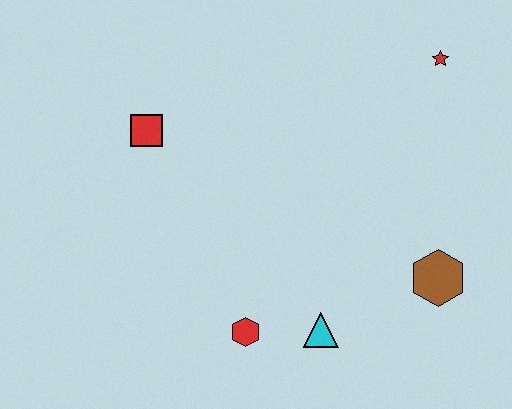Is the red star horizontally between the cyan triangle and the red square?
No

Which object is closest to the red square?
The red hexagon is closest to the red square.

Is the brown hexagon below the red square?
Yes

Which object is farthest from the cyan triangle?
The red star is farthest from the cyan triangle.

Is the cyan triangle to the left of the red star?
Yes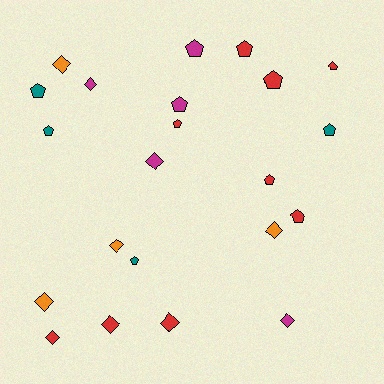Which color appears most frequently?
Red, with 9 objects.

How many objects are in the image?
There are 22 objects.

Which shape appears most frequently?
Pentagon, with 12 objects.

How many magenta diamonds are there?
There are 3 magenta diamonds.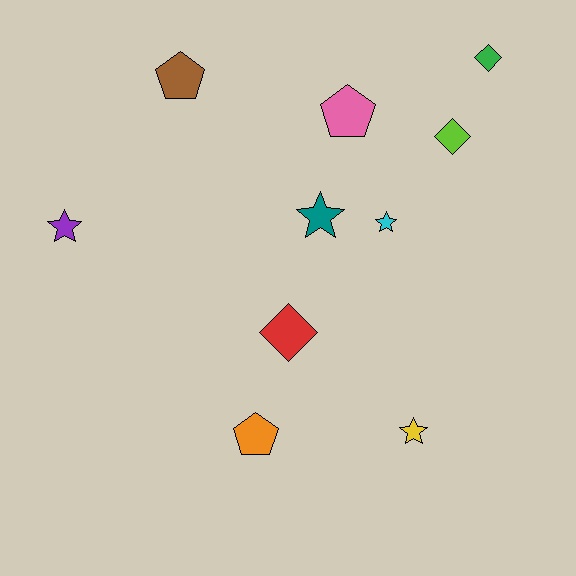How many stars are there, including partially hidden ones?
There are 4 stars.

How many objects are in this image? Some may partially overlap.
There are 10 objects.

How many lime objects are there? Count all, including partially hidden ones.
There is 1 lime object.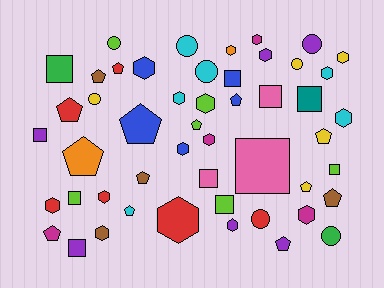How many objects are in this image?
There are 50 objects.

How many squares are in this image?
There are 11 squares.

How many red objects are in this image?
There are 6 red objects.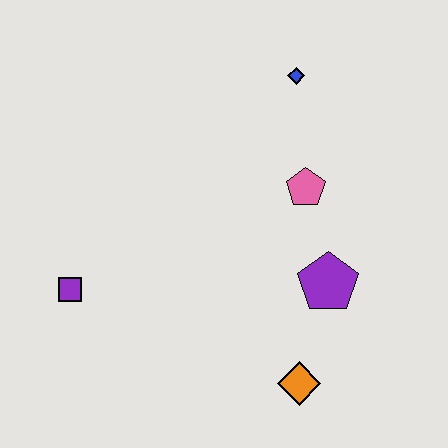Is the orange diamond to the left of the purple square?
No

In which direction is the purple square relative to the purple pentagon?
The purple square is to the left of the purple pentagon.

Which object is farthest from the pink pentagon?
The purple square is farthest from the pink pentagon.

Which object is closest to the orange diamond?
The purple pentagon is closest to the orange diamond.